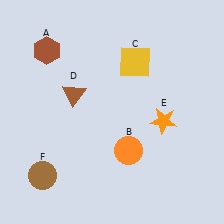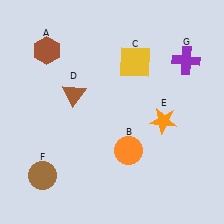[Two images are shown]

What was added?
A purple cross (G) was added in Image 2.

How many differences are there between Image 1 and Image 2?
There is 1 difference between the two images.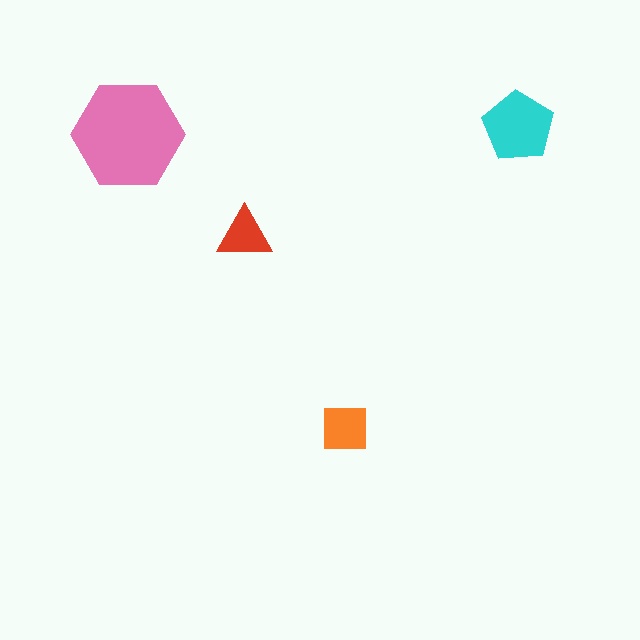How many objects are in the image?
There are 4 objects in the image.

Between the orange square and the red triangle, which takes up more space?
The orange square.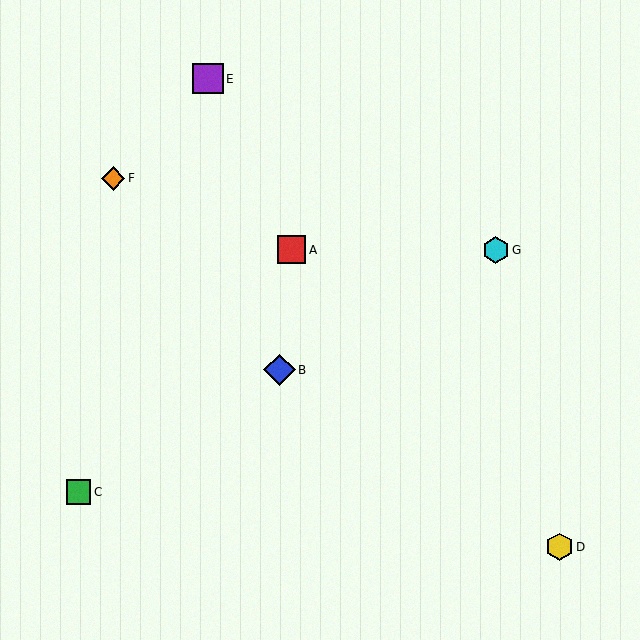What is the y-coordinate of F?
Object F is at y≈178.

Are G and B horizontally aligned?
No, G is at y≈250 and B is at y≈370.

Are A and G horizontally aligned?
Yes, both are at y≈250.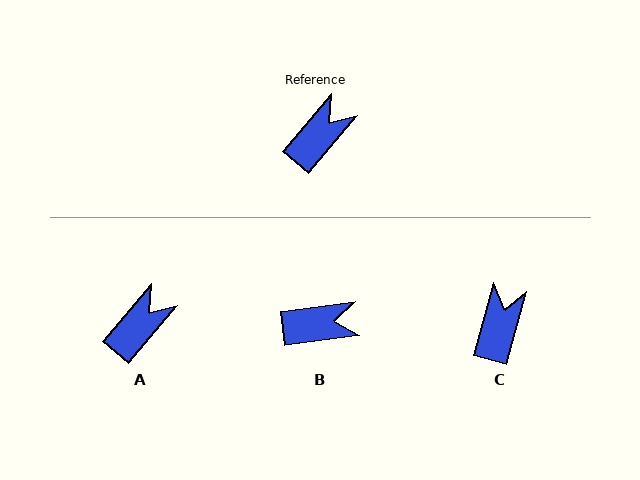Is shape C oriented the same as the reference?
No, it is off by about 25 degrees.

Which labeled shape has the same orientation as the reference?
A.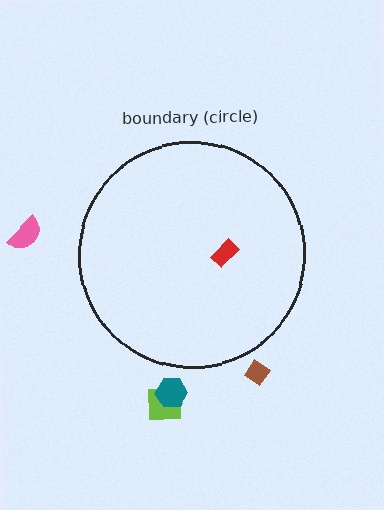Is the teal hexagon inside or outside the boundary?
Outside.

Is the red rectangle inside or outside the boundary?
Inside.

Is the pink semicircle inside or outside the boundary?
Outside.